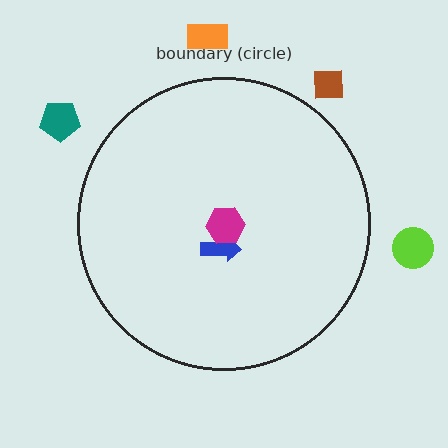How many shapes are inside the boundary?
2 inside, 4 outside.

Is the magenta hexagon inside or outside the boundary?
Inside.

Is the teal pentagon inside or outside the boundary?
Outside.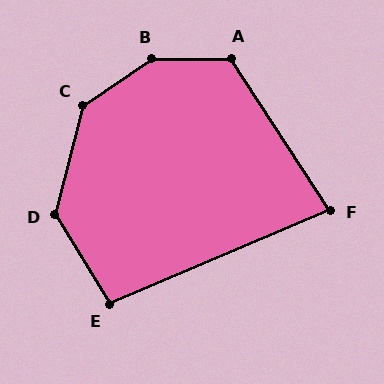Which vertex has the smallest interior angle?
F, at approximately 80 degrees.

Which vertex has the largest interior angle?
B, at approximately 146 degrees.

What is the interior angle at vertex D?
Approximately 134 degrees (obtuse).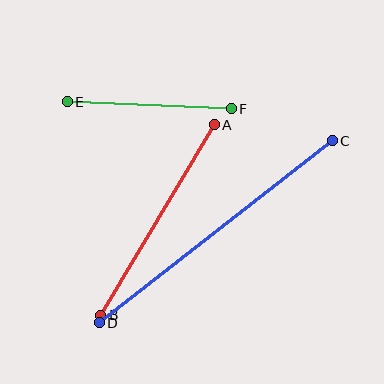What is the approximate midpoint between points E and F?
The midpoint is at approximately (149, 105) pixels.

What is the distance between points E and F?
The distance is approximately 164 pixels.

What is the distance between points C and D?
The distance is approximately 296 pixels.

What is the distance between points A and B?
The distance is approximately 222 pixels.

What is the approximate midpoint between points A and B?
The midpoint is at approximately (158, 220) pixels.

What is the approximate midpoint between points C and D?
The midpoint is at approximately (216, 232) pixels.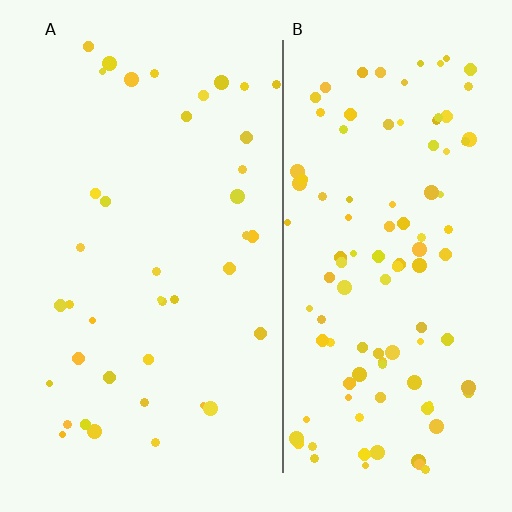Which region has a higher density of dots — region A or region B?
B (the right).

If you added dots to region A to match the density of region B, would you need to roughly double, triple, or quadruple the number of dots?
Approximately triple.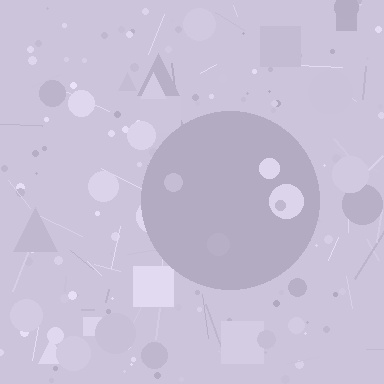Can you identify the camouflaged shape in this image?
The camouflaged shape is a circle.